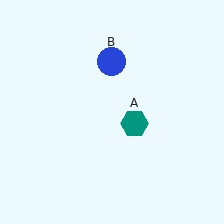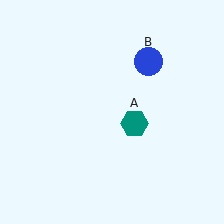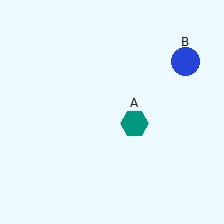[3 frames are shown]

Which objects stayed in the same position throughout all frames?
Teal hexagon (object A) remained stationary.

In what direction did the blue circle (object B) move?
The blue circle (object B) moved right.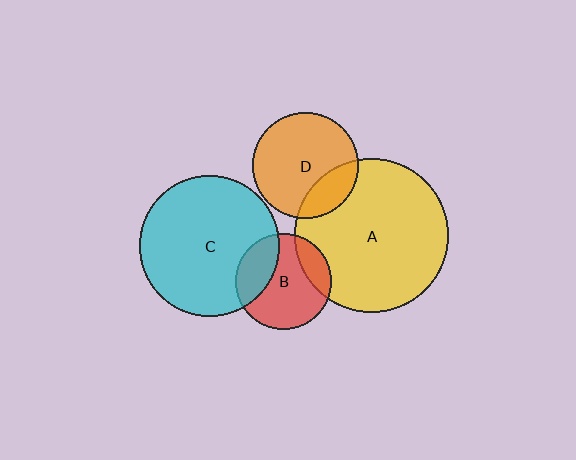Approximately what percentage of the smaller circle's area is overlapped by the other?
Approximately 30%.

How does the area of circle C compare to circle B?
Approximately 2.1 times.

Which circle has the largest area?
Circle A (yellow).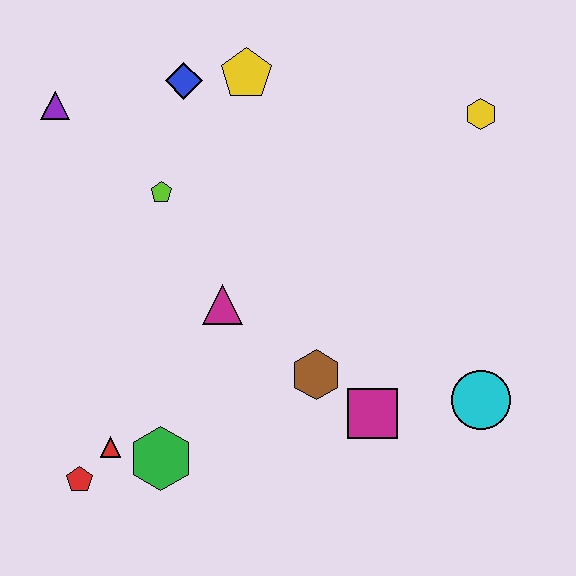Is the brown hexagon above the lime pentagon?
No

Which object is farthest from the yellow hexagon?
The red pentagon is farthest from the yellow hexagon.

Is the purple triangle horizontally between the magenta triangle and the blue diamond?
No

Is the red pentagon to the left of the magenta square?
Yes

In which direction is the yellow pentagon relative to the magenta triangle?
The yellow pentagon is above the magenta triangle.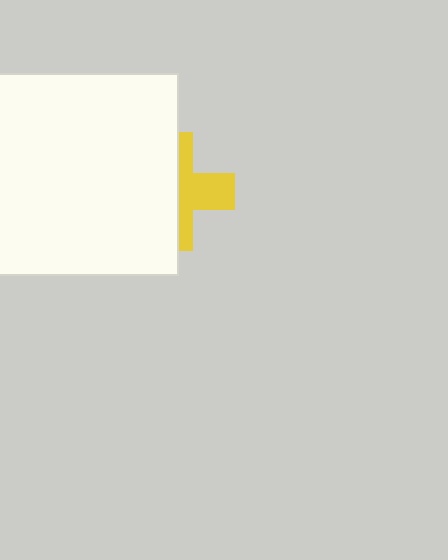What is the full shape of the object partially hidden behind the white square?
The partially hidden object is a yellow cross.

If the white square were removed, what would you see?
You would see the complete yellow cross.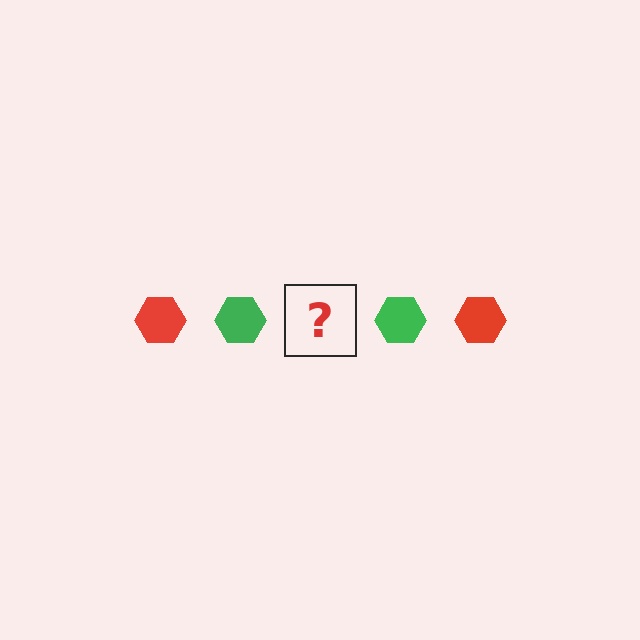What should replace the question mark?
The question mark should be replaced with a red hexagon.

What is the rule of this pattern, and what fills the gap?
The rule is that the pattern cycles through red, green hexagons. The gap should be filled with a red hexagon.